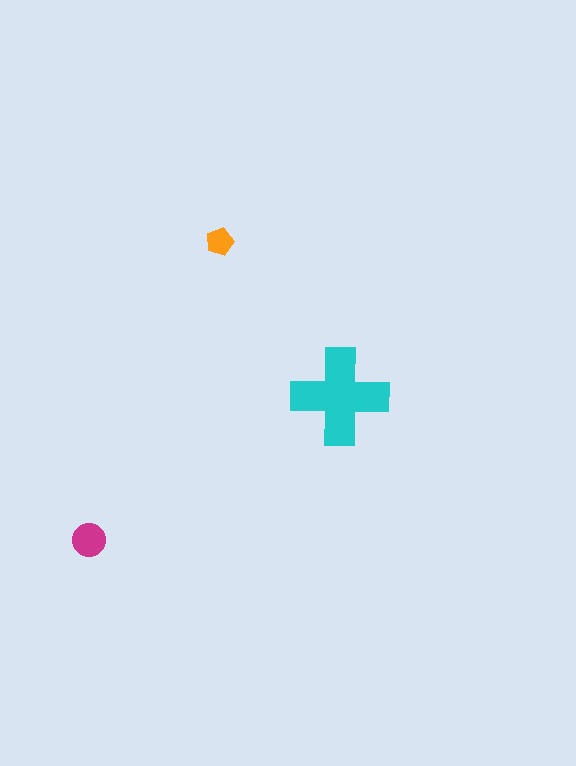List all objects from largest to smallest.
The cyan cross, the magenta circle, the orange pentagon.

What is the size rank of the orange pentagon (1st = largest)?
3rd.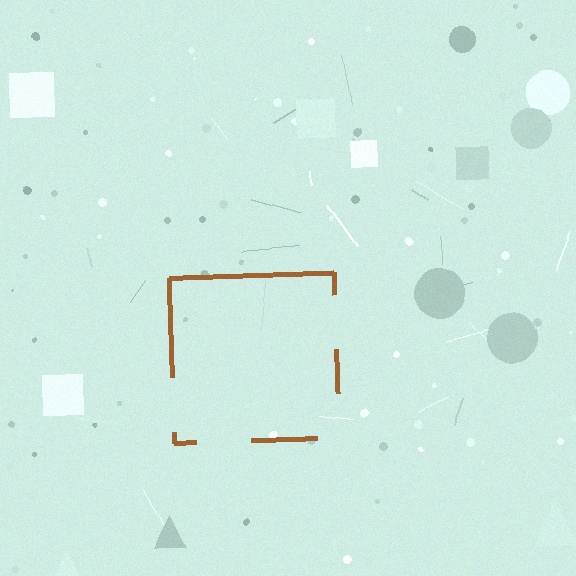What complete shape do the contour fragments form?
The contour fragments form a square.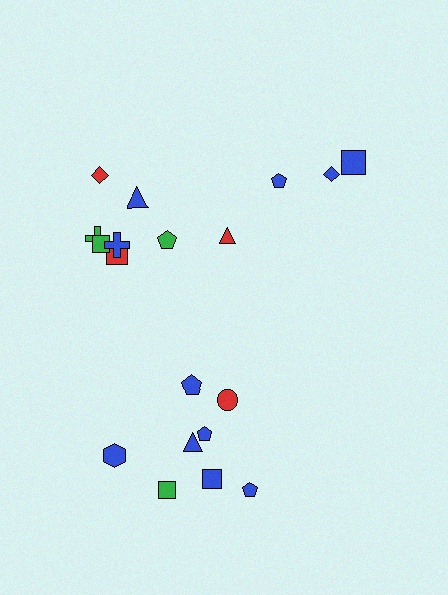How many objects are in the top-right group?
There are 4 objects.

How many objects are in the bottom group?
There are 8 objects.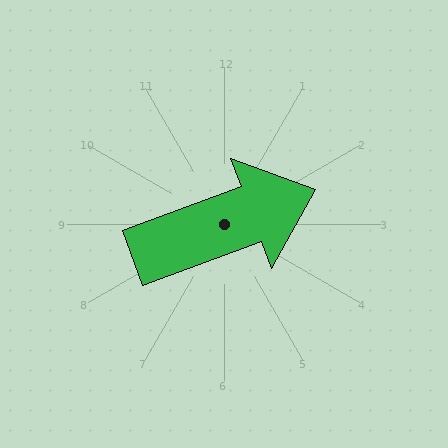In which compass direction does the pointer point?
East.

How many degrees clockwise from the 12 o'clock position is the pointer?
Approximately 69 degrees.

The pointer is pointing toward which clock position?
Roughly 2 o'clock.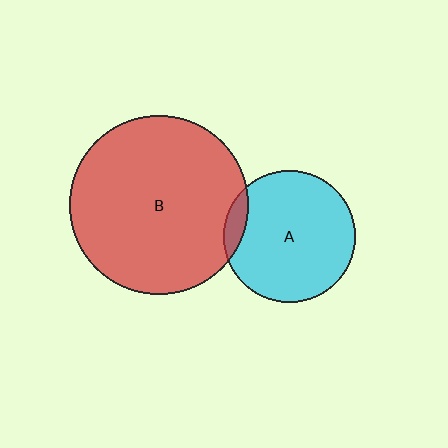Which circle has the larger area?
Circle B (red).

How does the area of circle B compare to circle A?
Approximately 1.8 times.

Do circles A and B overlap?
Yes.